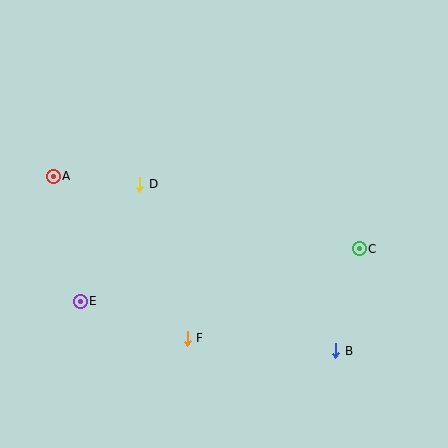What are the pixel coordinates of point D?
Point D is at (140, 184).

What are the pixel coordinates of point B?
Point B is at (336, 351).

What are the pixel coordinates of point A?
Point A is at (53, 176).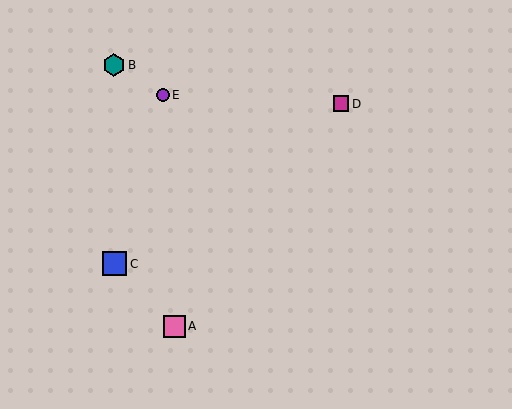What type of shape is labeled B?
Shape B is a teal hexagon.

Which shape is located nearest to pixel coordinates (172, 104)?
The purple circle (labeled E) at (163, 95) is nearest to that location.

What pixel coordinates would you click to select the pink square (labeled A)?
Click at (174, 326) to select the pink square A.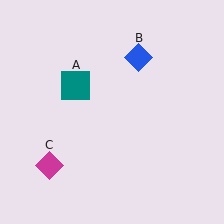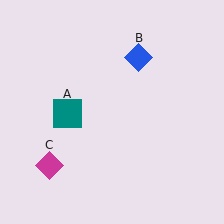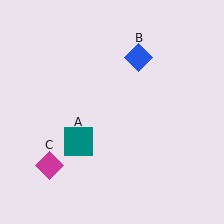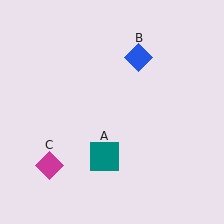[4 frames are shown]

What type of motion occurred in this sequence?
The teal square (object A) rotated counterclockwise around the center of the scene.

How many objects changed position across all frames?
1 object changed position: teal square (object A).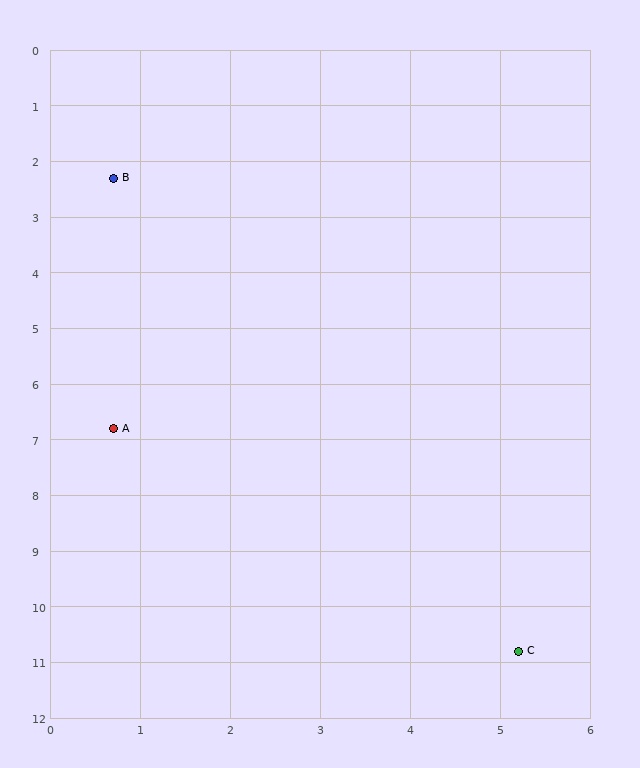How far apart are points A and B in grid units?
Points A and B are about 4.5 grid units apart.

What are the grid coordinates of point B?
Point B is at approximately (0.7, 2.3).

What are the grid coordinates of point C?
Point C is at approximately (5.2, 10.8).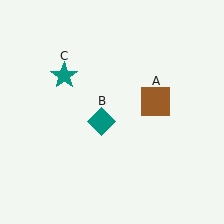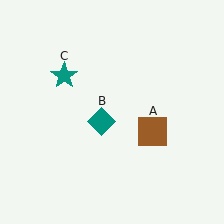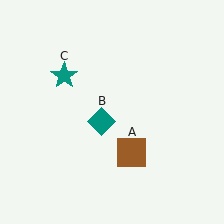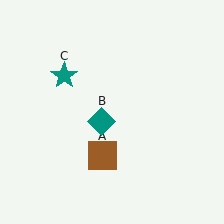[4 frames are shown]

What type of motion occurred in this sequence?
The brown square (object A) rotated clockwise around the center of the scene.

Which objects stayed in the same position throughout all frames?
Teal diamond (object B) and teal star (object C) remained stationary.